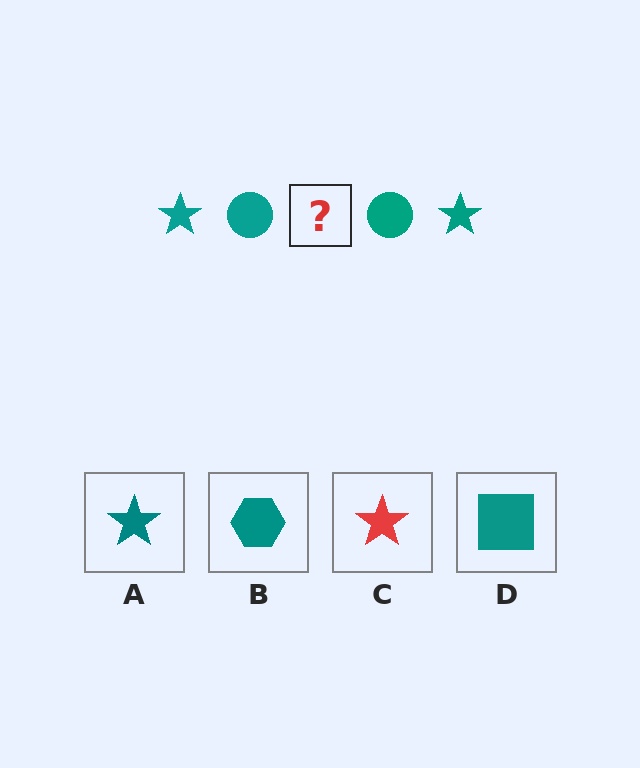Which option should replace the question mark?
Option A.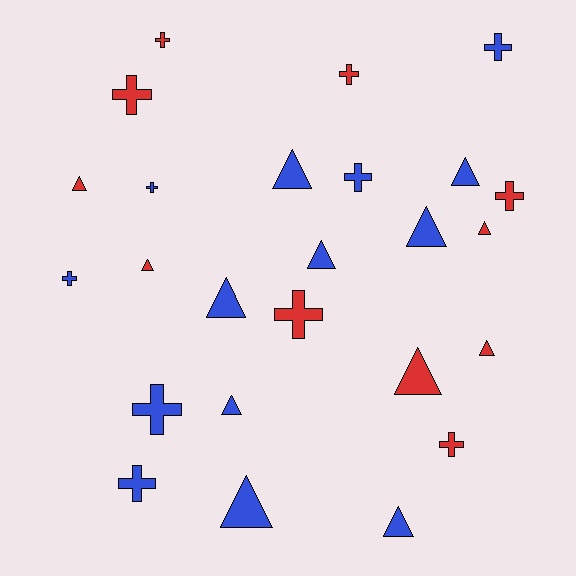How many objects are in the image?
There are 25 objects.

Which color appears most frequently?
Blue, with 14 objects.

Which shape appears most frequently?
Triangle, with 13 objects.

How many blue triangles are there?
There are 8 blue triangles.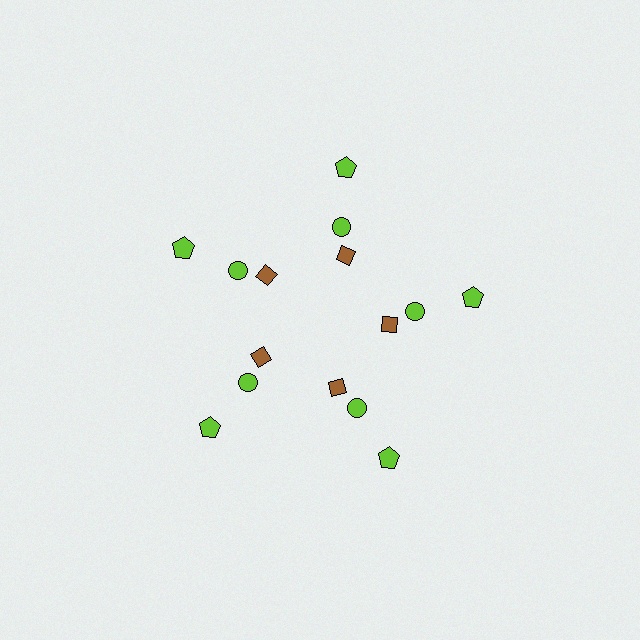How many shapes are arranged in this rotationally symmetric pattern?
There are 15 shapes, arranged in 5 groups of 3.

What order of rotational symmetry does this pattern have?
This pattern has 5-fold rotational symmetry.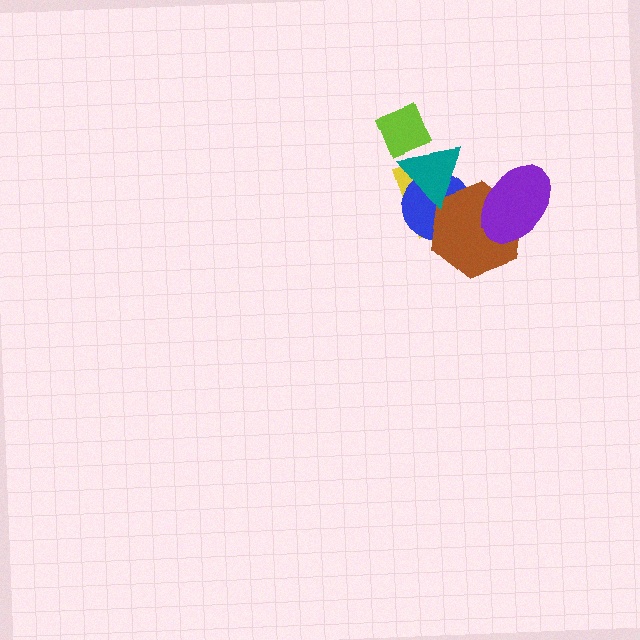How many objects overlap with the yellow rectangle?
3 objects overlap with the yellow rectangle.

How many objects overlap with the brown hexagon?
4 objects overlap with the brown hexagon.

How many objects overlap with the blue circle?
3 objects overlap with the blue circle.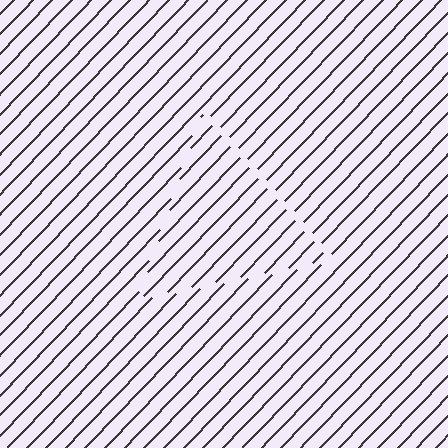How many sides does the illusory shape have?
3 sides — the line-ends trace a triangle.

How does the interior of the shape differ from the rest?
The interior of the shape contains the same grating, shifted by half a period — the contour is defined by the phase discontinuity where line-ends from the inner and outer gratings abut.